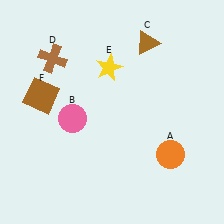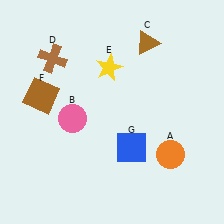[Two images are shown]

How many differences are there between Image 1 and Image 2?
There is 1 difference between the two images.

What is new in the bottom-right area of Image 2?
A blue square (G) was added in the bottom-right area of Image 2.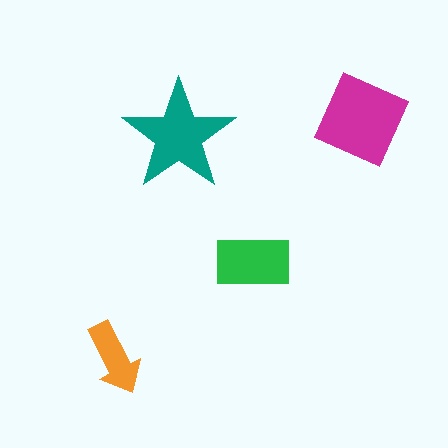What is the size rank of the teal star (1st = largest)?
2nd.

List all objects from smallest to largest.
The orange arrow, the green rectangle, the teal star, the magenta diamond.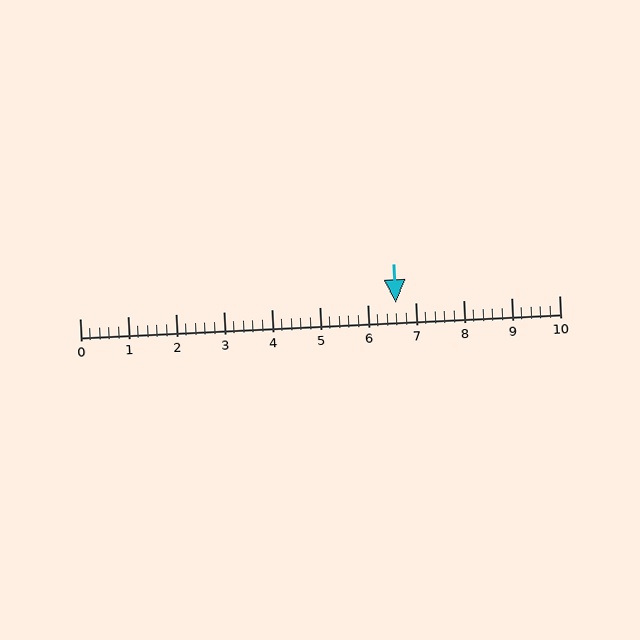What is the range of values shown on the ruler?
The ruler shows values from 0 to 10.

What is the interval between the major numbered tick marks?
The major tick marks are spaced 1 units apart.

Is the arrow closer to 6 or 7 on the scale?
The arrow is closer to 7.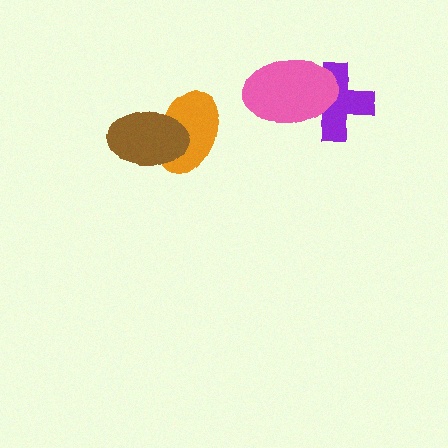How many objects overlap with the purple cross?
1 object overlaps with the purple cross.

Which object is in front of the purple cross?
The pink ellipse is in front of the purple cross.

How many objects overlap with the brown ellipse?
1 object overlaps with the brown ellipse.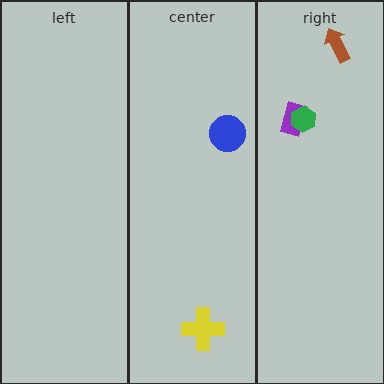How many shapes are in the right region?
3.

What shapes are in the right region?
The brown arrow, the purple rectangle, the green hexagon.